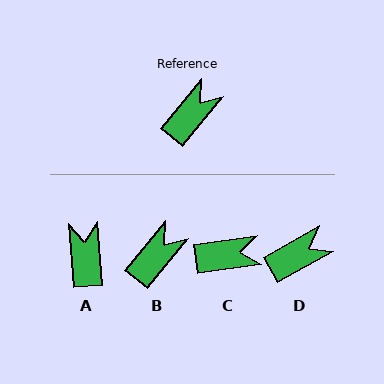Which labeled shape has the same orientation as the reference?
B.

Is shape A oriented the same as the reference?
No, it is off by about 43 degrees.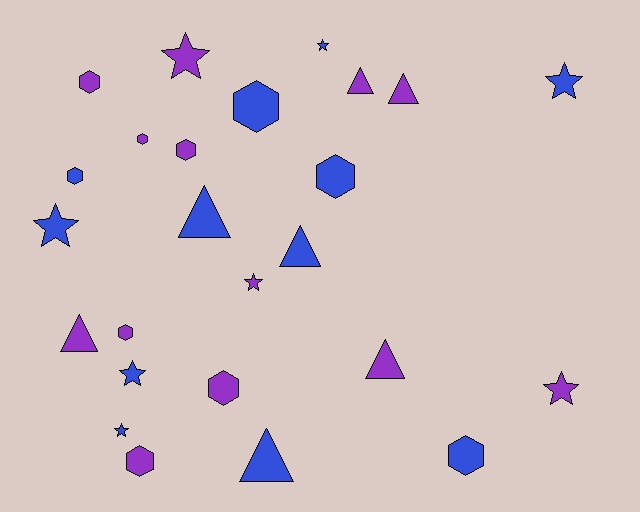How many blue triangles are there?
There are 3 blue triangles.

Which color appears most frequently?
Purple, with 13 objects.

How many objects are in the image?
There are 25 objects.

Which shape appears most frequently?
Hexagon, with 10 objects.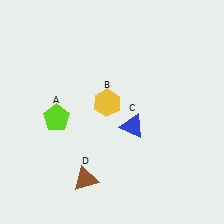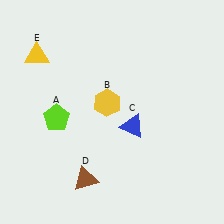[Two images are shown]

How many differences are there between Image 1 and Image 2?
There is 1 difference between the two images.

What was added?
A yellow triangle (E) was added in Image 2.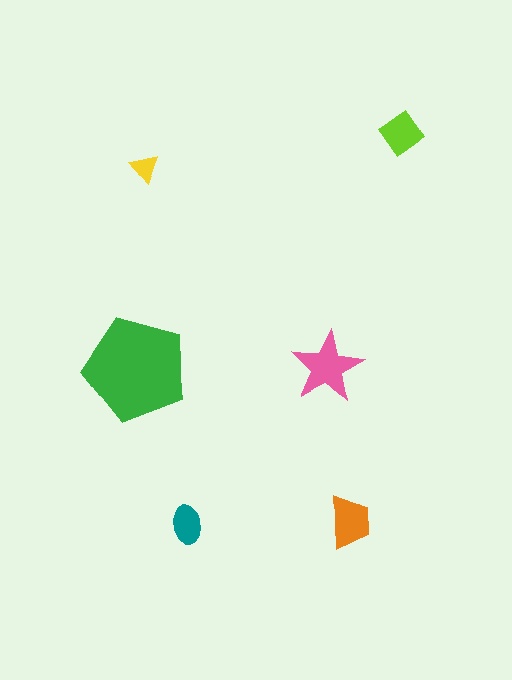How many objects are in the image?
There are 6 objects in the image.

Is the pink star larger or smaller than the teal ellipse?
Larger.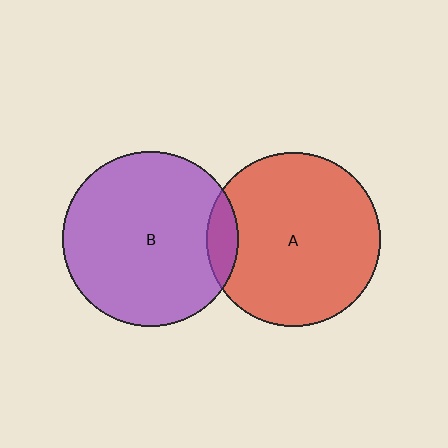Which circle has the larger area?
Circle B (purple).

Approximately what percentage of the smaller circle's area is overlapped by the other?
Approximately 10%.